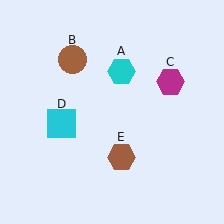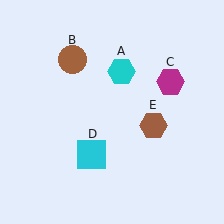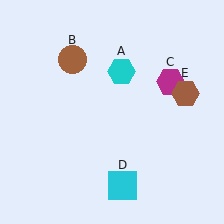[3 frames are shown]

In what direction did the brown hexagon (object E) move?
The brown hexagon (object E) moved up and to the right.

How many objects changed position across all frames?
2 objects changed position: cyan square (object D), brown hexagon (object E).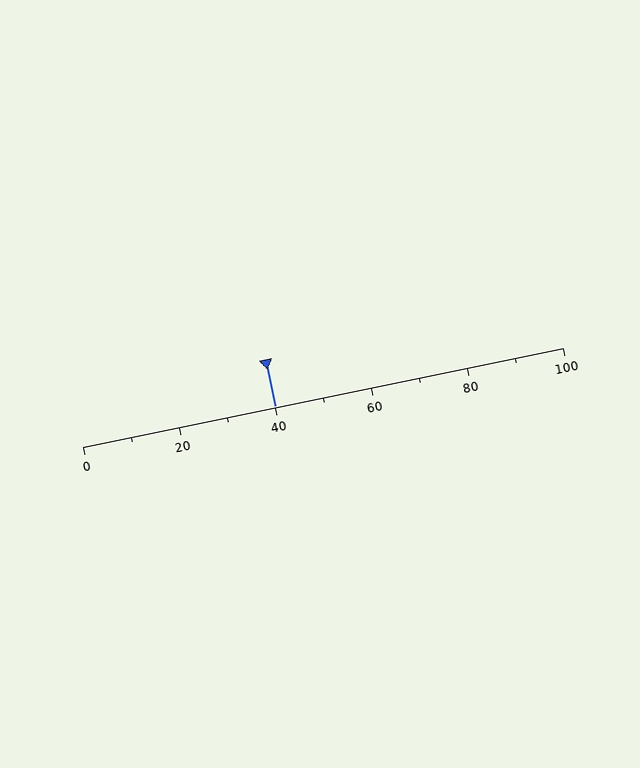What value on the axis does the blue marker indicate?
The marker indicates approximately 40.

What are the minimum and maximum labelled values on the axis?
The axis runs from 0 to 100.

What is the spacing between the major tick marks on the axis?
The major ticks are spaced 20 apart.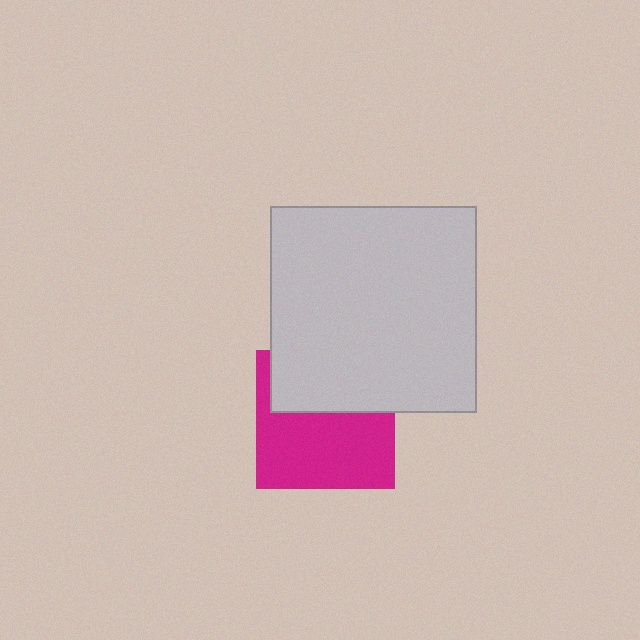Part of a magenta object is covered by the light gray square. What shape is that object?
It is a square.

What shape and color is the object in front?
The object in front is a light gray square.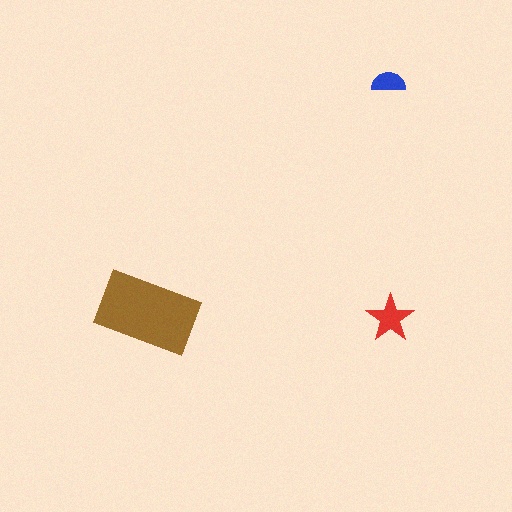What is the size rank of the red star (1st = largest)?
2nd.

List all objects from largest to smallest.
The brown rectangle, the red star, the blue semicircle.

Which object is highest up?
The blue semicircle is topmost.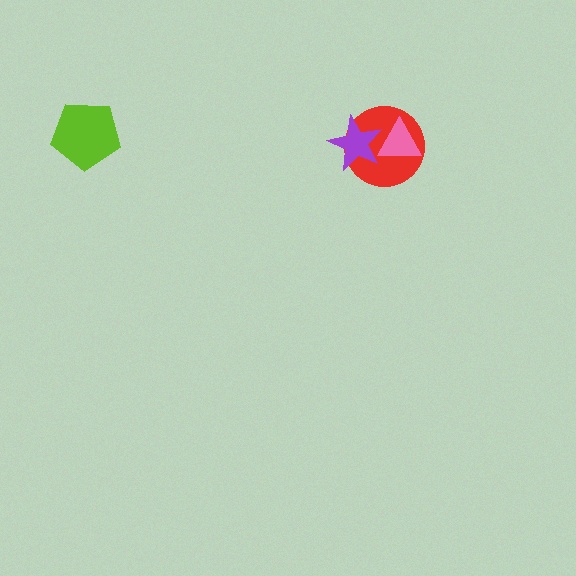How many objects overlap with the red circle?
2 objects overlap with the red circle.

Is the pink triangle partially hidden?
Yes, it is partially covered by another shape.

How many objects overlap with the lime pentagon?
0 objects overlap with the lime pentagon.